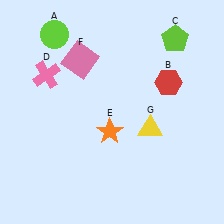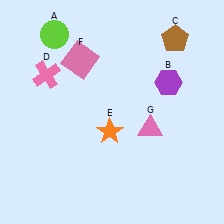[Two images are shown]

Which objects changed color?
B changed from red to purple. C changed from lime to brown. G changed from yellow to pink.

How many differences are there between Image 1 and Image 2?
There are 3 differences between the two images.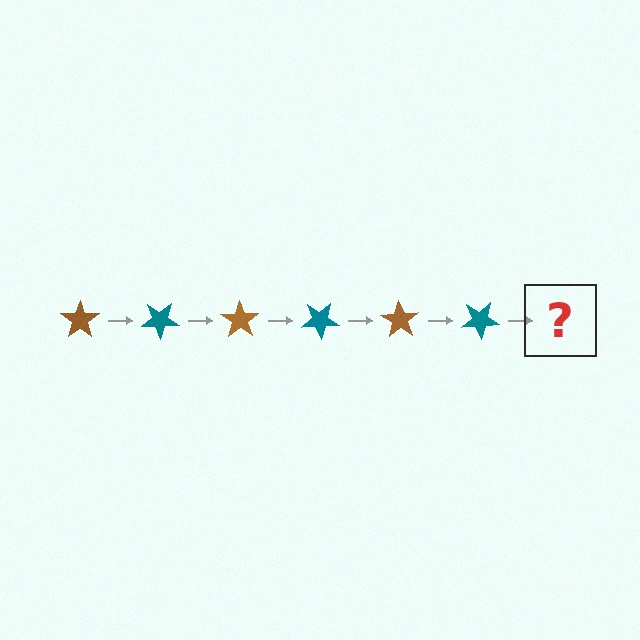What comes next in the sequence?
The next element should be a brown star, rotated 210 degrees from the start.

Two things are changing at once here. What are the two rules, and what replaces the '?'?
The two rules are that it rotates 35 degrees each step and the color cycles through brown and teal. The '?' should be a brown star, rotated 210 degrees from the start.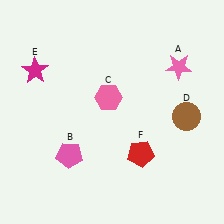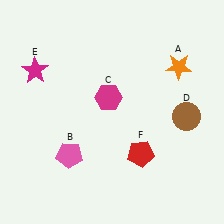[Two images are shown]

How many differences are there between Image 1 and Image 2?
There are 2 differences between the two images.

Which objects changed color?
A changed from pink to orange. C changed from pink to magenta.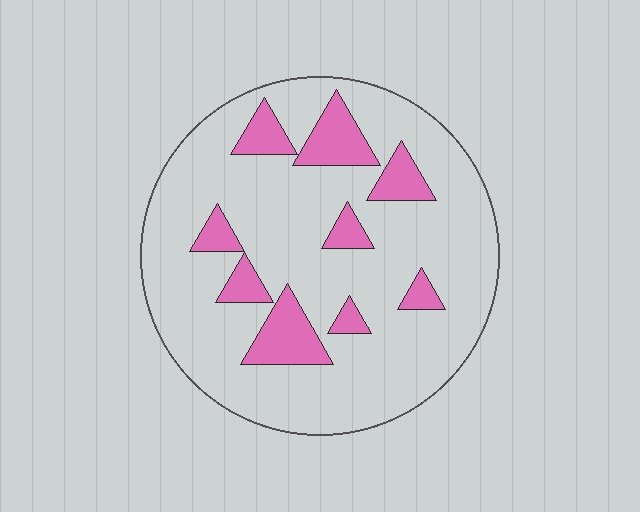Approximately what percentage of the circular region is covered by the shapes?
Approximately 15%.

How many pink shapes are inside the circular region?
9.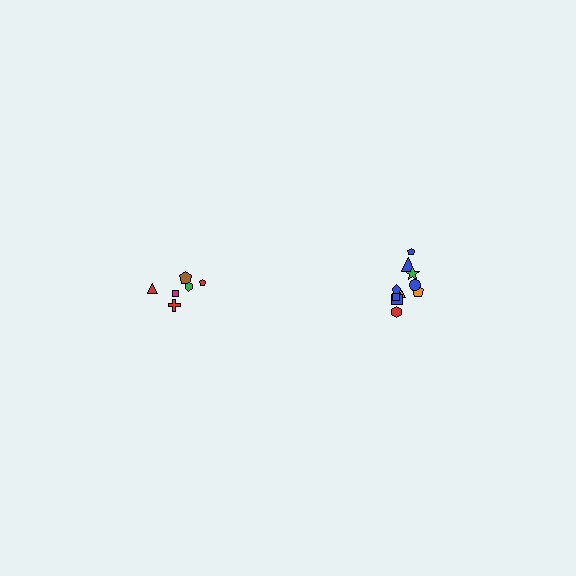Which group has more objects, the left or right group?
The right group.